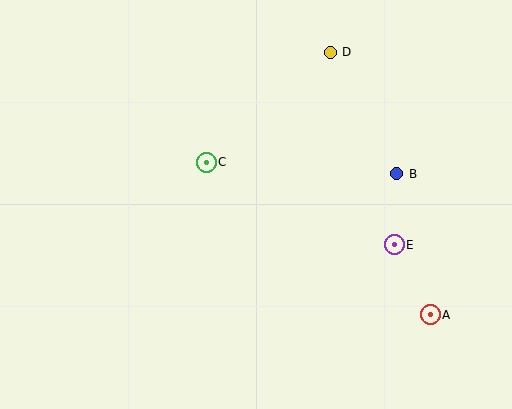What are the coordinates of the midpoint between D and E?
The midpoint between D and E is at (362, 149).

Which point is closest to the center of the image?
Point C at (206, 162) is closest to the center.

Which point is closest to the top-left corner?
Point C is closest to the top-left corner.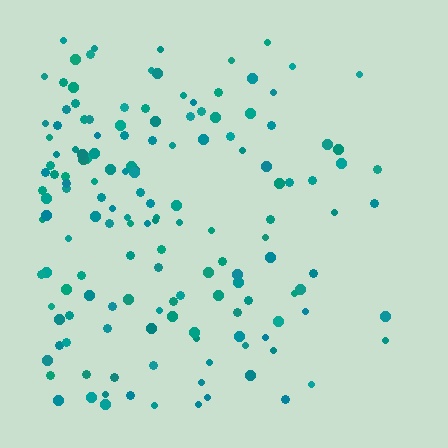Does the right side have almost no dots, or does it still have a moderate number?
Still a moderate number, just noticeably fewer than the left.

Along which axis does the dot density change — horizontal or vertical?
Horizontal.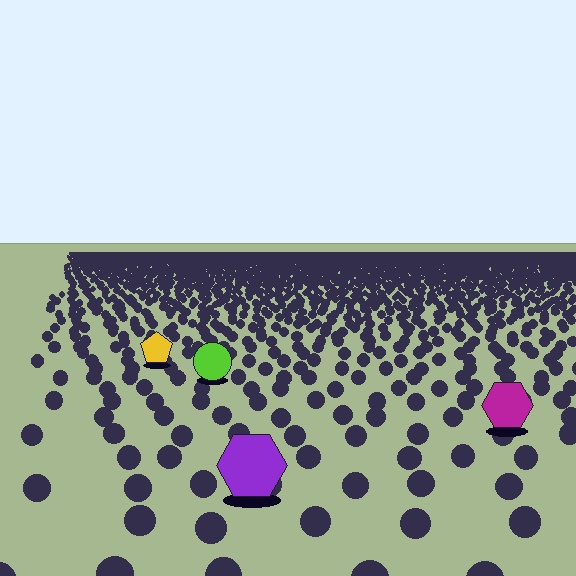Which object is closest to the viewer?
The purple hexagon is closest. The texture marks near it are larger and more spread out.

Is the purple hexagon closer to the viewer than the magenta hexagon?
Yes. The purple hexagon is closer — you can tell from the texture gradient: the ground texture is coarser near it.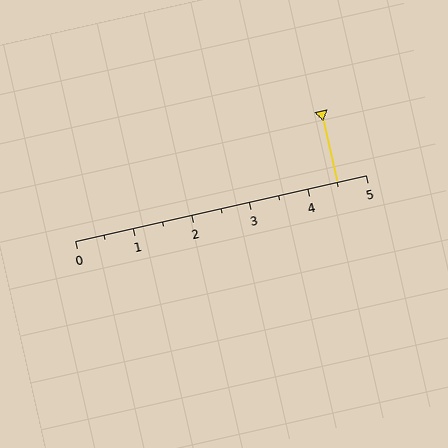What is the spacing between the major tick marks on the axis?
The major ticks are spaced 1 apart.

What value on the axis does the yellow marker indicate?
The marker indicates approximately 4.5.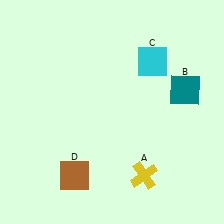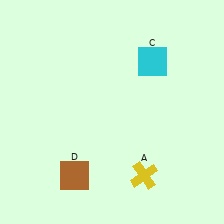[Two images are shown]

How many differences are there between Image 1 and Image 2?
There is 1 difference between the two images.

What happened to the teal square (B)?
The teal square (B) was removed in Image 2. It was in the top-right area of Image 1.